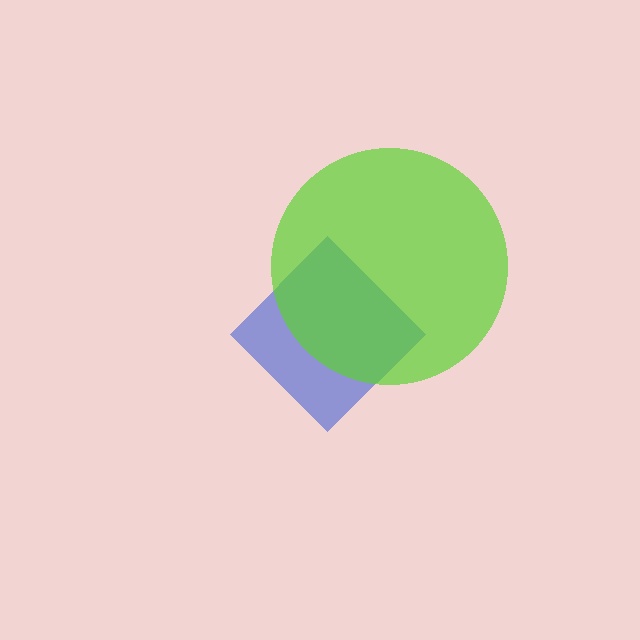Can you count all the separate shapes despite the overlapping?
Yes, there are 2 separate shapes.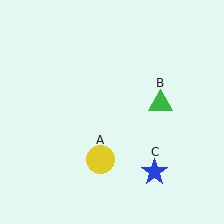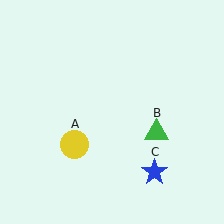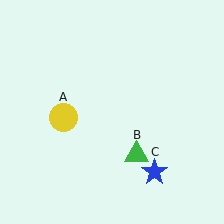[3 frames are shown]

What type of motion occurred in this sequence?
The yellow circle (object A), green triangle (object B) rotated clockwise around the center of the scene.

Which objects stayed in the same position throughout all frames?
Blue star (object C) remained stationary.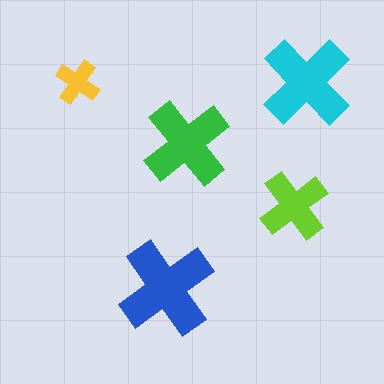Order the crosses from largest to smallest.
the blue one, the cyan one, the green one, the lime one, the yellow one.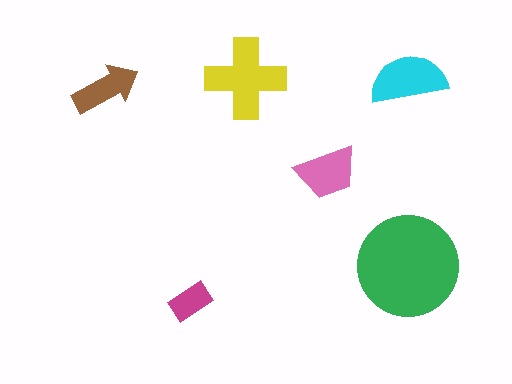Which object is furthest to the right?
The green circle is rightmost.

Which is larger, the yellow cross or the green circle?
The green circle.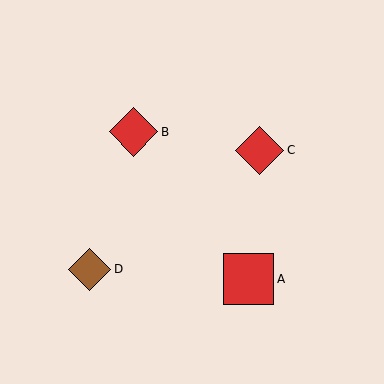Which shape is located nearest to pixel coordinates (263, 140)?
The red diamond (labeled C) at (259, 150) is nearest to that location.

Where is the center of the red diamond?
The center of the red diamond is at (134, 132).